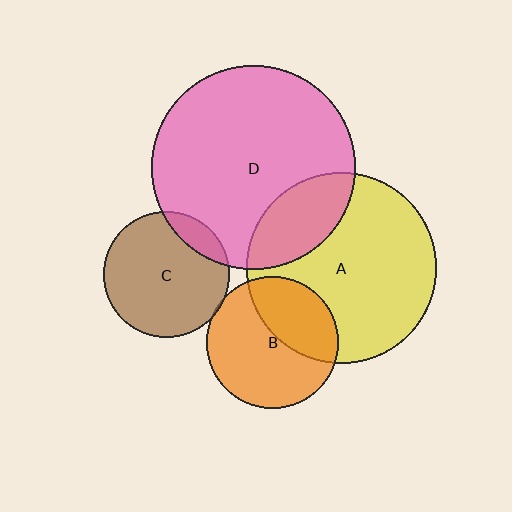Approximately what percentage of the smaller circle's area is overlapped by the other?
Approximately 20%.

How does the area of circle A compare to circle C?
Approximately 2.3 times.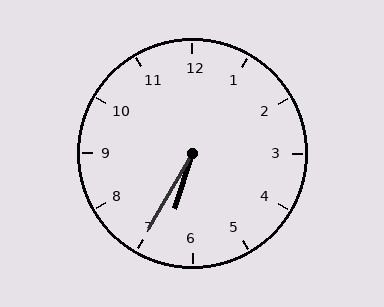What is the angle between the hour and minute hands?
Approximately 12 degrees.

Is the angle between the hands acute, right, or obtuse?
It is acute.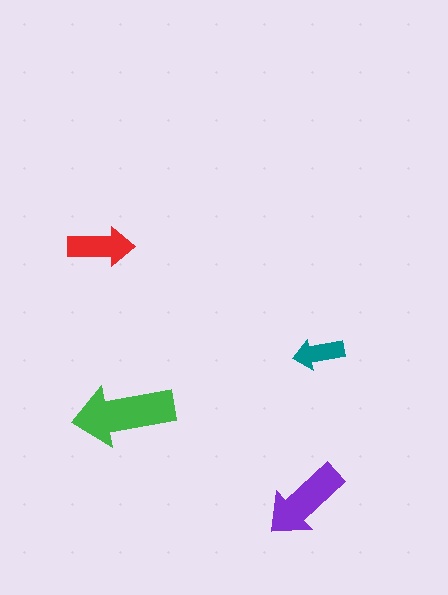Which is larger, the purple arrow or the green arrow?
The green one.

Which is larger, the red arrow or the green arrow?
The green one.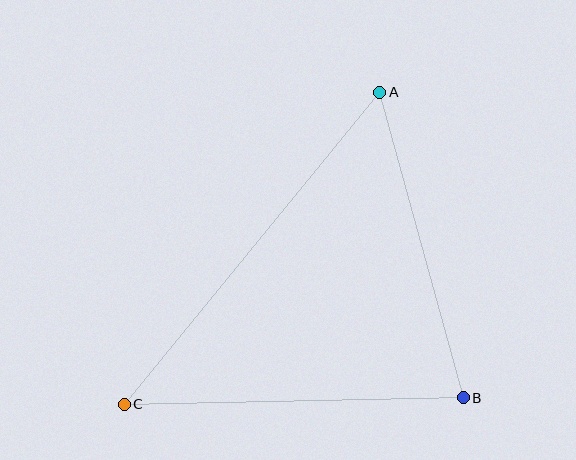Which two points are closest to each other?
Points A and B are closest to each other.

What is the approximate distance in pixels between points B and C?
The distance between B and C is approximately 339 pixels.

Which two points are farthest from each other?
Points A and C are farthest from each other.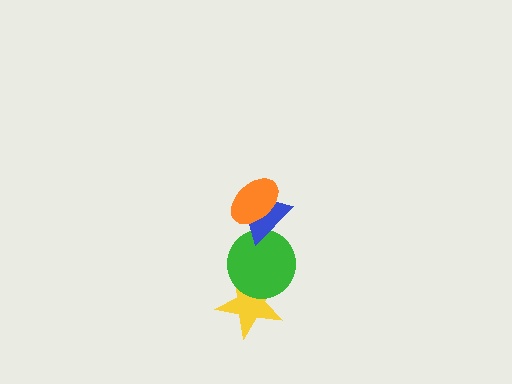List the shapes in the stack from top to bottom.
From top to bottom: the orange ellipse, the blue triangle, the green circle, the yellow star.